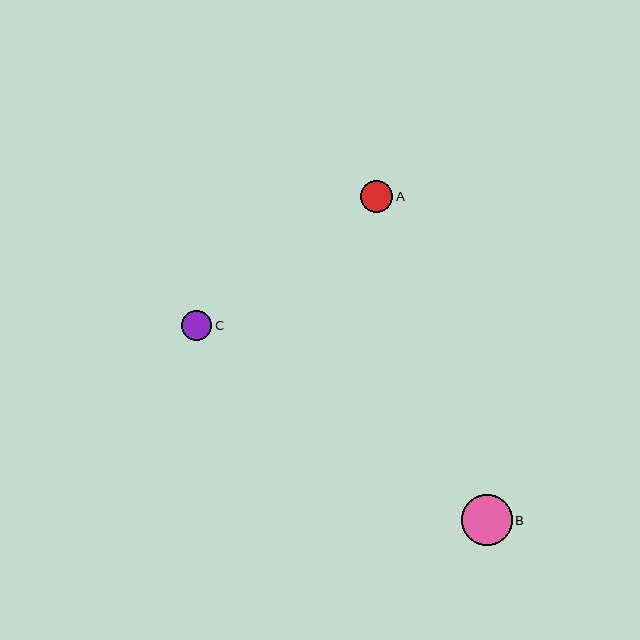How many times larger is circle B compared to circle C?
Circle B is approximately 1.7 times the size of circle C.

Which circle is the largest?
Circle B is the largest with a size of approximately 50 pixels.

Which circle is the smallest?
Circle C is the smallest with a size of approximately 30 pixels.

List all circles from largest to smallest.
From largest to smallest: B, A, C.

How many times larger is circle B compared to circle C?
Circle B is approximately 1.7 times the size of circle C.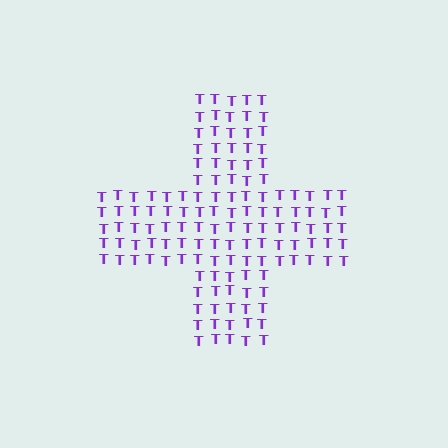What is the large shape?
The large shape is a cross.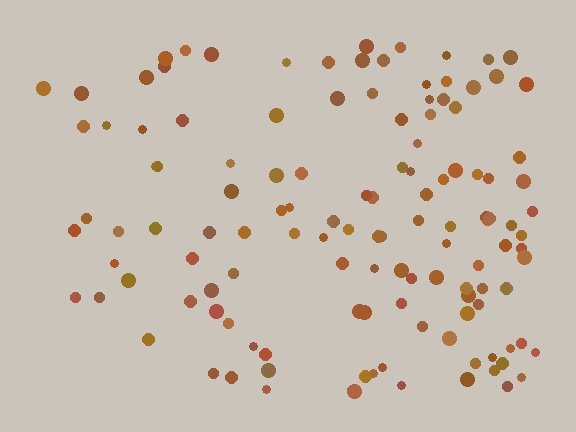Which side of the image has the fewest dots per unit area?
The left.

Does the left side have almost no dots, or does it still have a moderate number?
Still a moderate number, just noticeably fewer than the right.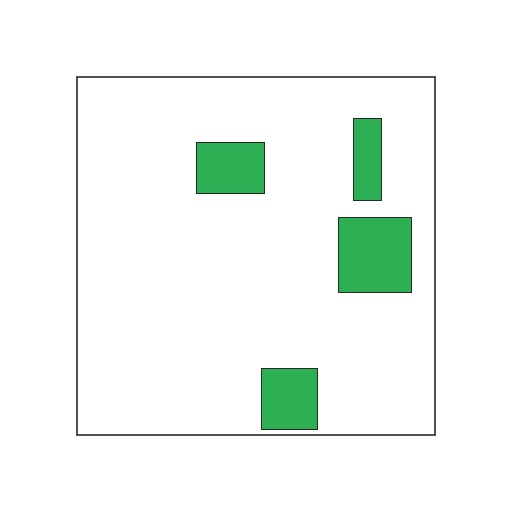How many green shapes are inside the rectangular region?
4.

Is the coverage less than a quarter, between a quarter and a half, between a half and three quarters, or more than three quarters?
Less than a quarter.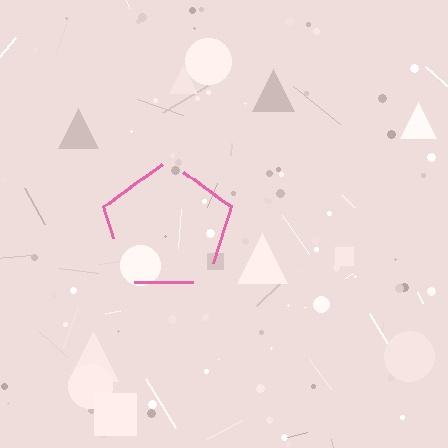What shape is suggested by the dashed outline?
The dashed outline suggests a pentagon.